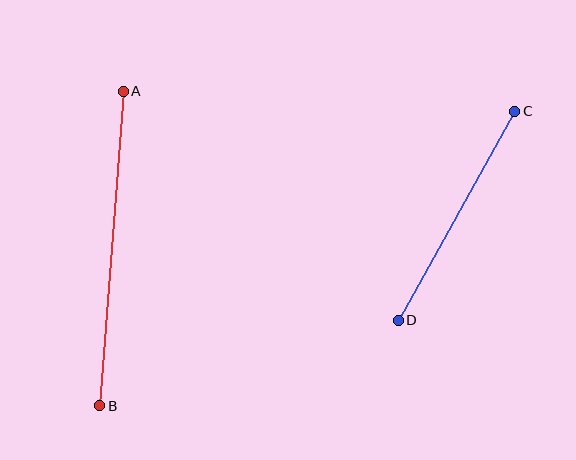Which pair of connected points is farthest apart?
Points A and B are farthest apart.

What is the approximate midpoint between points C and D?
The midpoint is at approximately (456, 216) pixels.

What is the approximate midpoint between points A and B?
The midpoint is at approximately (112, 249) pixels.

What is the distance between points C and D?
The distance is approximately 239 pixels.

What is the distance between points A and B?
The distance is approximately 315 pixels.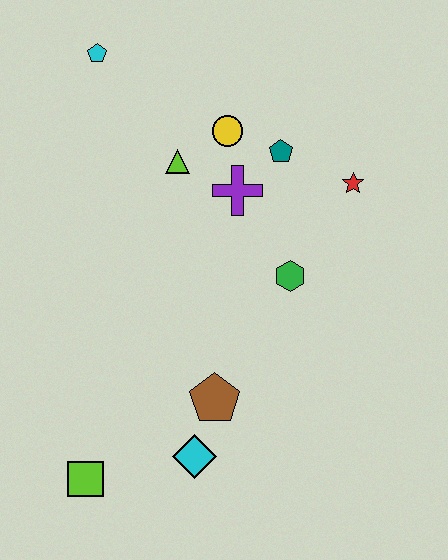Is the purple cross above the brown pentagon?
Yes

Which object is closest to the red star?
The teal pentagon is closest to the red star.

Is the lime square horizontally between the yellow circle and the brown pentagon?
No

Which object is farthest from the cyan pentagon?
The lime square is farthest from the cyan pentagon.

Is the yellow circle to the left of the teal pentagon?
Yes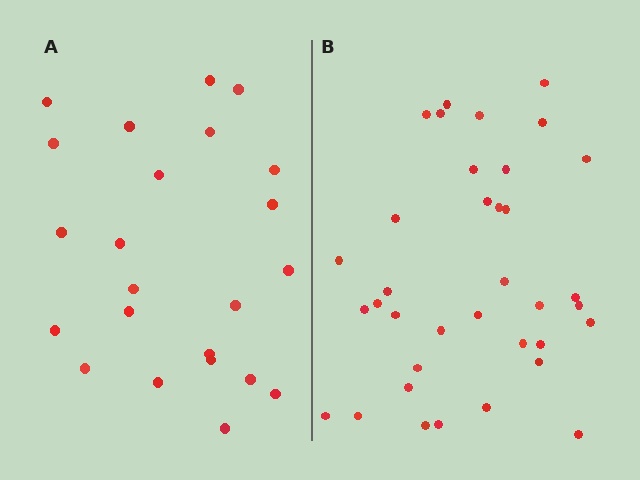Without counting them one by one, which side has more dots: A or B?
Region B (the right region) has more dots.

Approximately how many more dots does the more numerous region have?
Region B has approximately 15 more dots than region A.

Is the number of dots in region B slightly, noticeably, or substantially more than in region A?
Region B has substantially more. The ratio is roughly 1.6 to 1.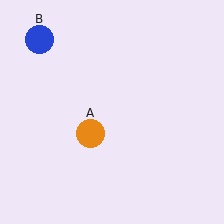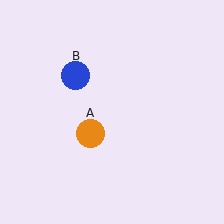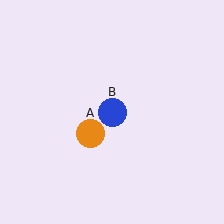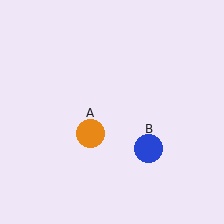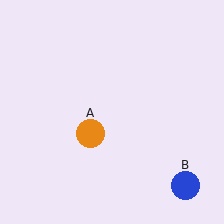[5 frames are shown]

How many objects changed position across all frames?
1 object changed position: blue circle (object B).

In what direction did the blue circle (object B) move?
The blue circle (object B) moved down and to the right.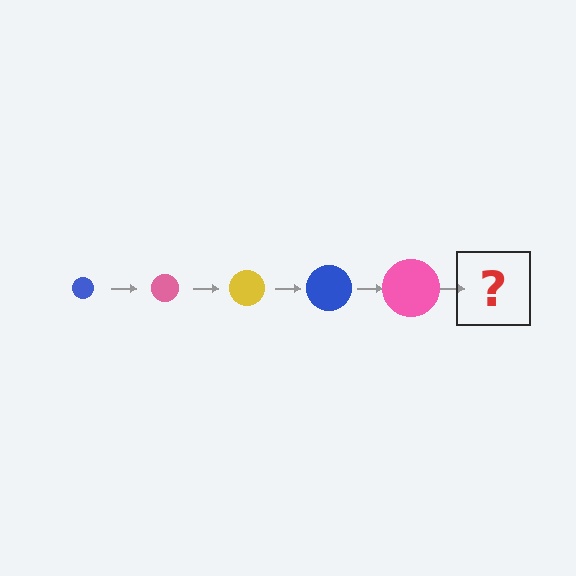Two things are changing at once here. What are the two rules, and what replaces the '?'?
The two rules are that the circle grows larger each step and the color cycles through blue, pink, and yellow. The '?' should be a yellow circle, larger than the previous one.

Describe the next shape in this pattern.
It should be a yellow circle, larger than the previous one.